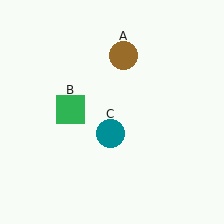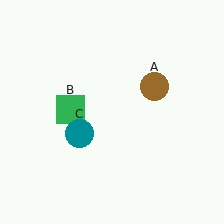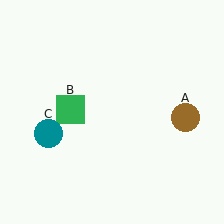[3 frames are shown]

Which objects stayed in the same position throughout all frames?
Green square (object B) remained stationary.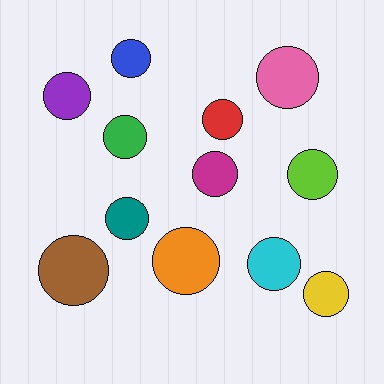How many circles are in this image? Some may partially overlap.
There are 12 circles.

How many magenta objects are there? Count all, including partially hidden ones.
There is 1 magenta object.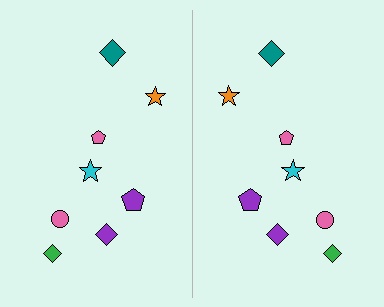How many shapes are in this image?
There are 16 shapes in this image.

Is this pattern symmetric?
Yes, this pattern has bilateral (reflection) symmetry.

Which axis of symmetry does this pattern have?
The pattern has a vertical axis of symmetry running through the center of the image.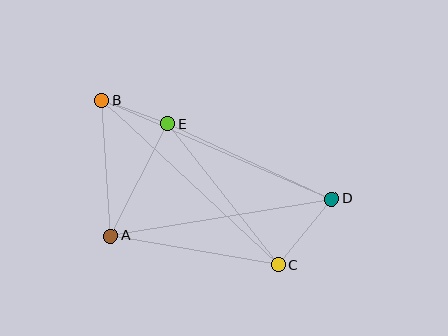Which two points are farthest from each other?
Points B and D are farthest from each other.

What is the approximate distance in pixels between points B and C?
The distance between B and C is approximately 241 pixels.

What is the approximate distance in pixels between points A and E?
The distance between A and E is approximately 125 pixels.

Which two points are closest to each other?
Points B and E are closest to each other.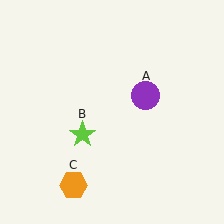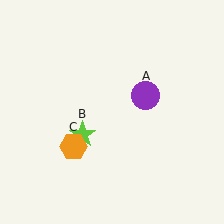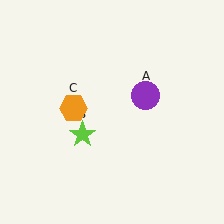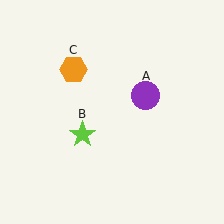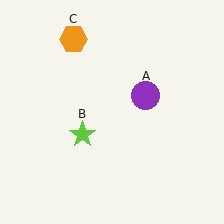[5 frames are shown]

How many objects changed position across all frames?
1 object changed position: orange hexagon (object C).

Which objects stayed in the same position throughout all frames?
Purple circle (object A) and lime star (object B) remained stationary.